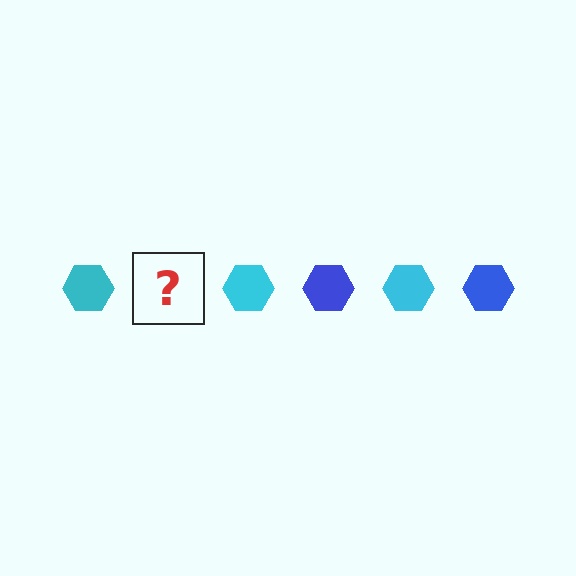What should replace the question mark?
The question mark should be replaced with a blue hexagon.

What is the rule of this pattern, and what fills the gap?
The rule is that the pattern cycles through cyan, blue hexagons. The gap should be filled with a blue hexagon.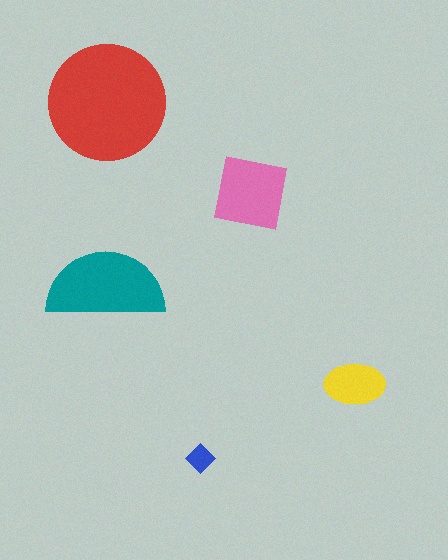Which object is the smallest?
The blue diamond.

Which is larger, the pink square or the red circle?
The red circle.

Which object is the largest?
The red circle.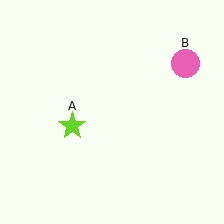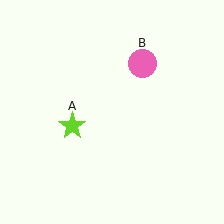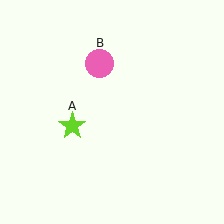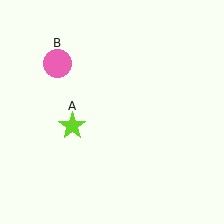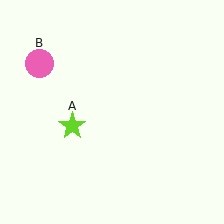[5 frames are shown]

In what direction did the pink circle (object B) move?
The pink circle (object B) moved left.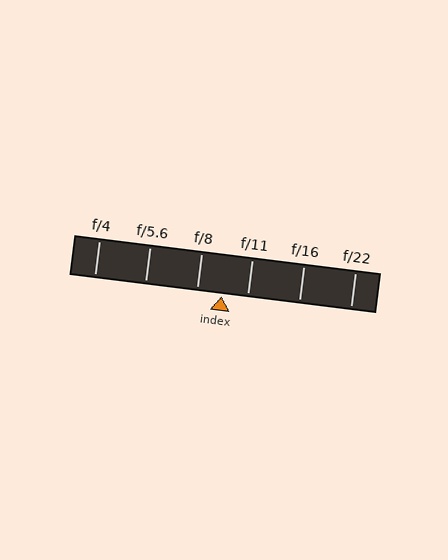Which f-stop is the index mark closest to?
The index mark is closest to f/8.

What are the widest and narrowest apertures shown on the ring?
The widest aperture shown is f/4 and the narrowest is f/22.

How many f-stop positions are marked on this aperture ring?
There are 6 f-stop positions marked.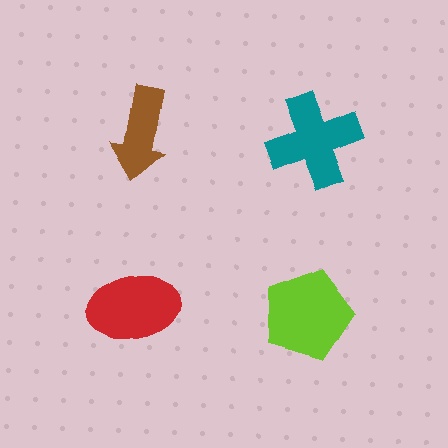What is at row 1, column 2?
A teal cross.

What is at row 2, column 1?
A red ellipse.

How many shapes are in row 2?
2 shapes.